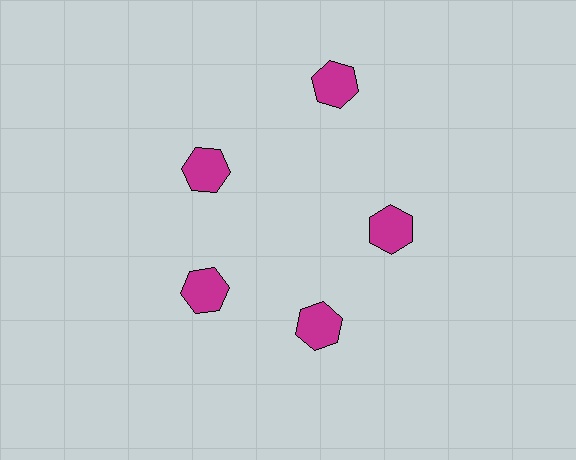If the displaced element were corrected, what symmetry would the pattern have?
It would have 5-fold rotational symmetry — the pattern would map onto itself every 72 degrees.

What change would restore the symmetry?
The symmetry would be restored by moving it inward, back onto the ring so that all 5 hexagons sit at equal angles and equal distance from the center.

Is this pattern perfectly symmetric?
No. The 5 magenta hexagons are arranged in a ring, but one element near the 1 o'clock position is pushed outward from the center, breaking the 5-fold rotational symmetry.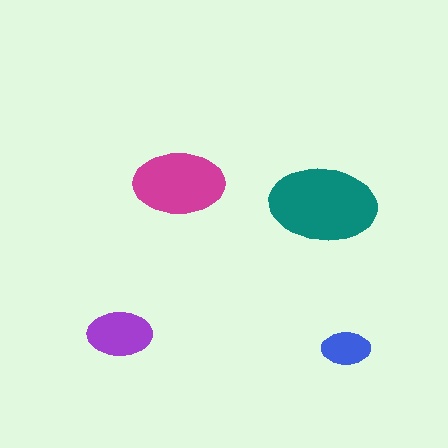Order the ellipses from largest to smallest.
the teal one, the magenta one, the purple one, the blue one.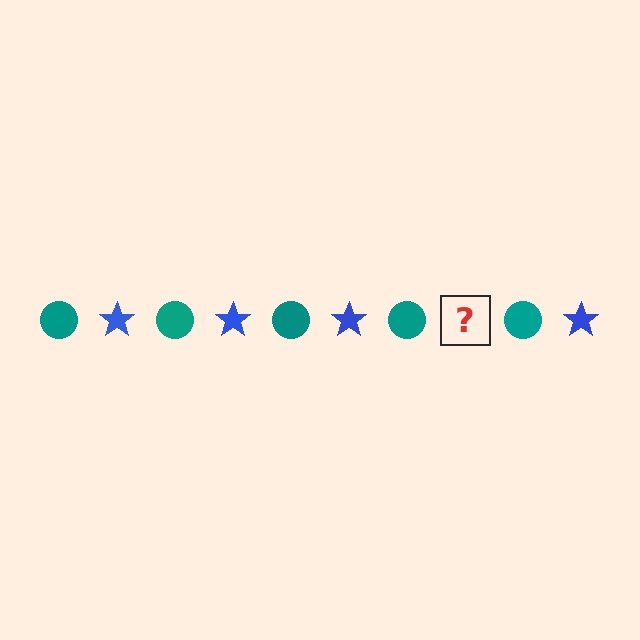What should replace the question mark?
The question mark should be replaced with a blue star.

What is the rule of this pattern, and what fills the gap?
The rule is that the pattern alternates between teal circle and blue star. The gap should be filled with a blue star.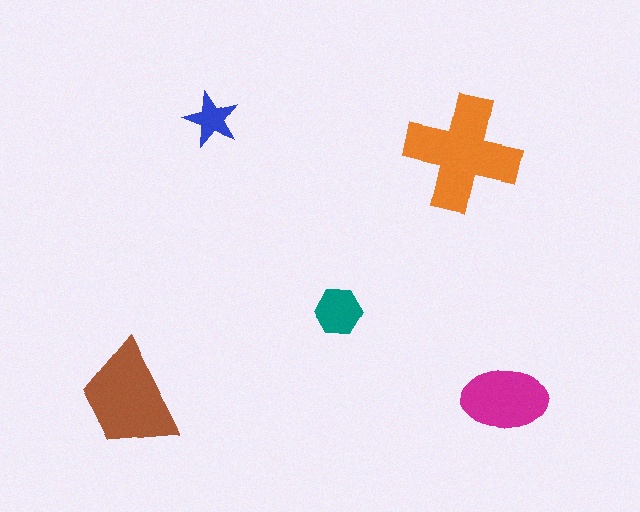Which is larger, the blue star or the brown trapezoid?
The brown trapezoid.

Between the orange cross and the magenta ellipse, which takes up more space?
The orange cross.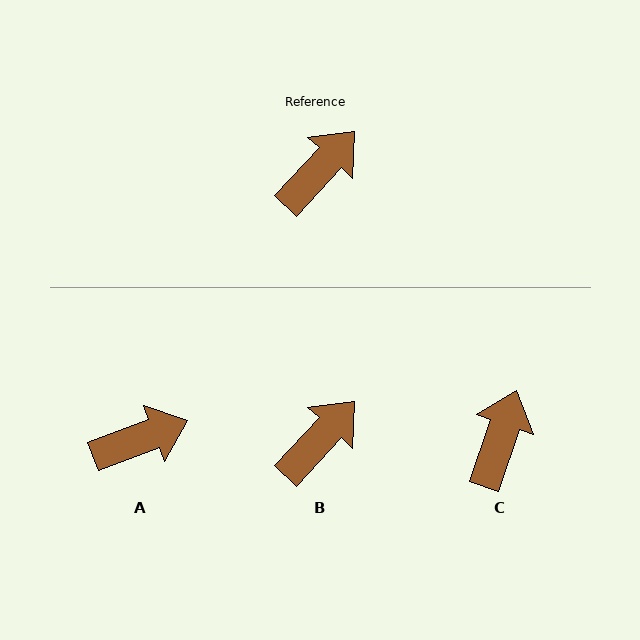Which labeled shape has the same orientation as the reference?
B.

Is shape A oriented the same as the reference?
No, it is off by about 27 degrees.